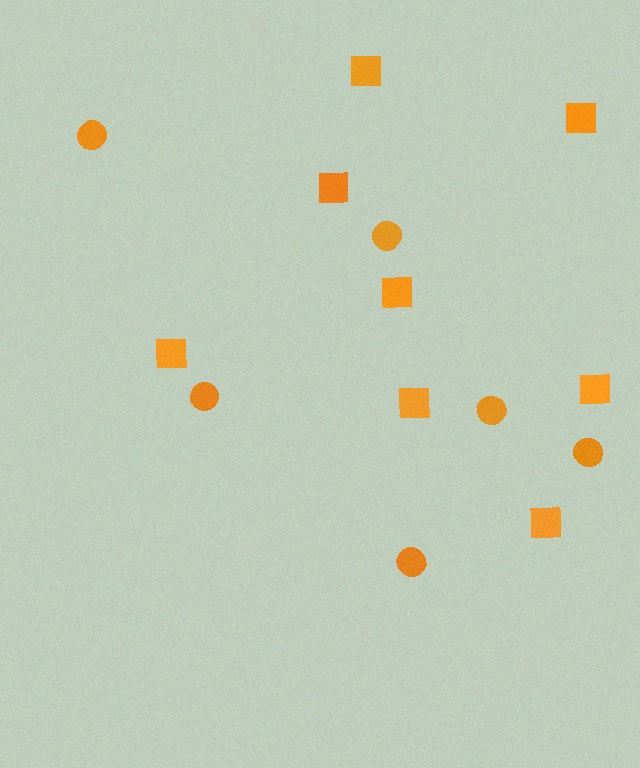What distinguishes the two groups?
There are 2 groups: one group of squares (8) and one group of circles (6).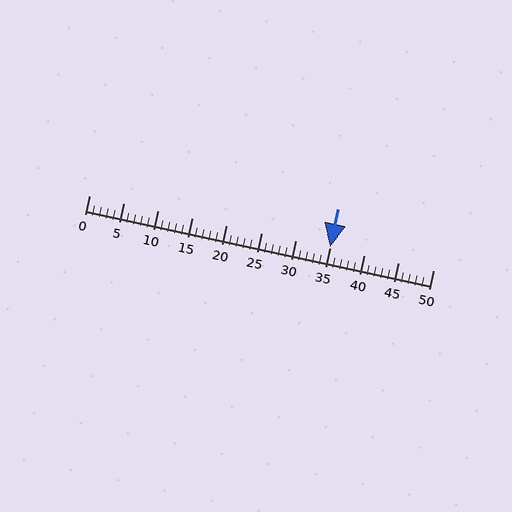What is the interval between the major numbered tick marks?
The major tick marks are spaced 5 units apart.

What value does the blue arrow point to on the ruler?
The blue arrow points to approximately 35.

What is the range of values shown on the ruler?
The ruler shows values from 0 to 50.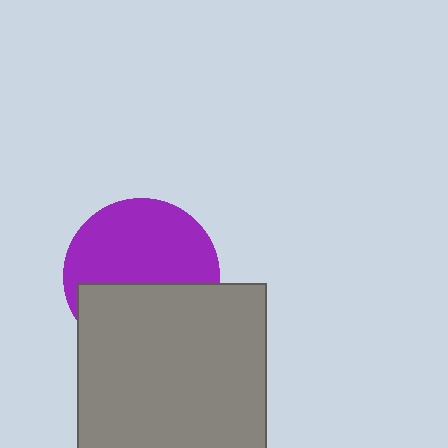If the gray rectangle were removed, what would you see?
You would see the complete purple circle.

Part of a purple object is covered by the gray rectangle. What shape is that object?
It is a circle.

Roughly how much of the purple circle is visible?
About half of it is visible (roughly 57%).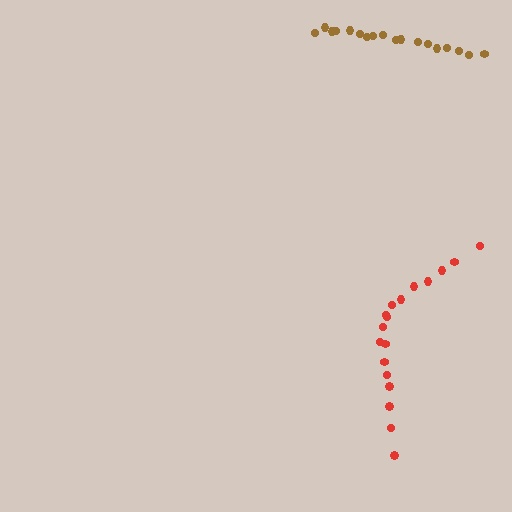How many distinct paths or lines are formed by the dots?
There are 2 distinct paths.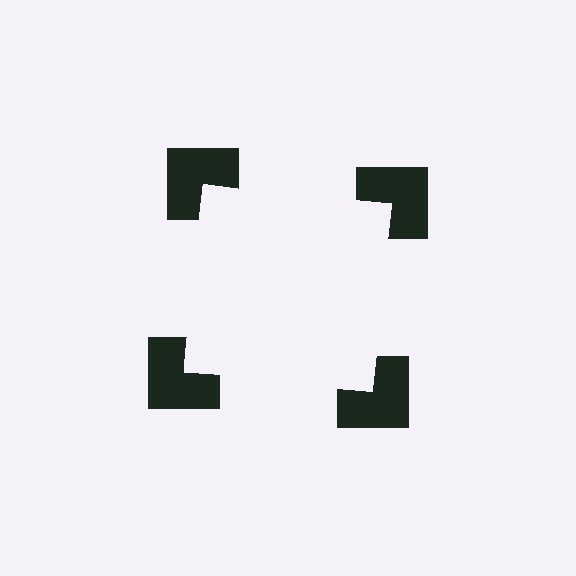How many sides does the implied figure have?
4 sides.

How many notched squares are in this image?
There are 4 — one at each vertex of the illusory square.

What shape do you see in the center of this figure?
An illusory square — its edges are inferred from the aligned wedge cuts in the notched squares, not physically drawn.